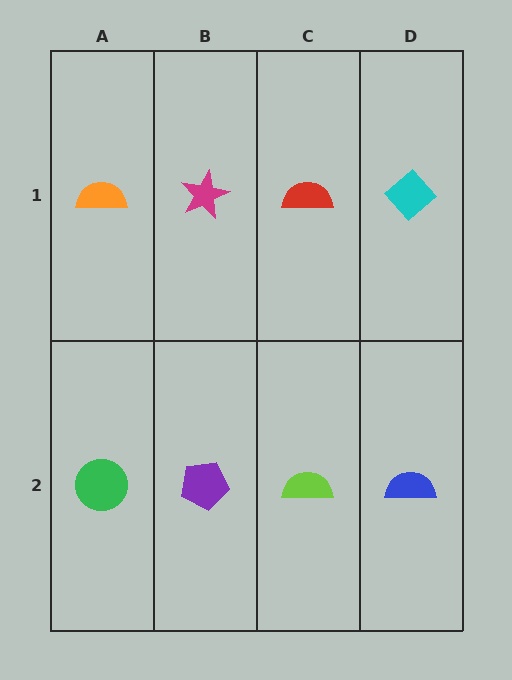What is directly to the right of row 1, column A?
A magenta star.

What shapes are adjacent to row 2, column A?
An orange semicircle (row 1, column A), a purple pentagon (row 2, column B).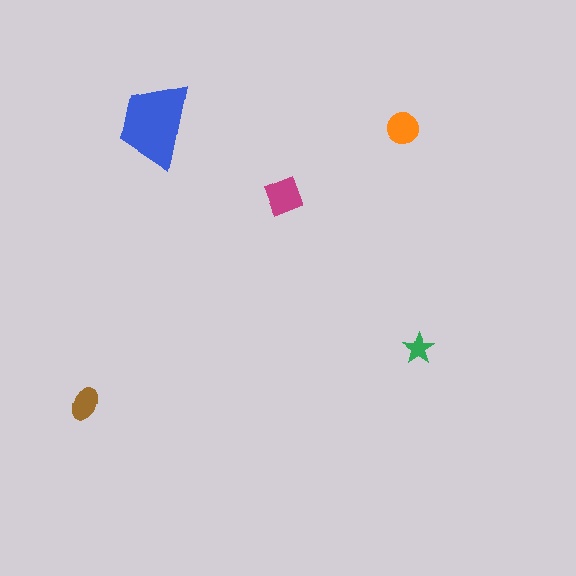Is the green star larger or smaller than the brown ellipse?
Smaller.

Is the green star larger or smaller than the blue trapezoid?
Smaller.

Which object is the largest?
The blue trapezoid.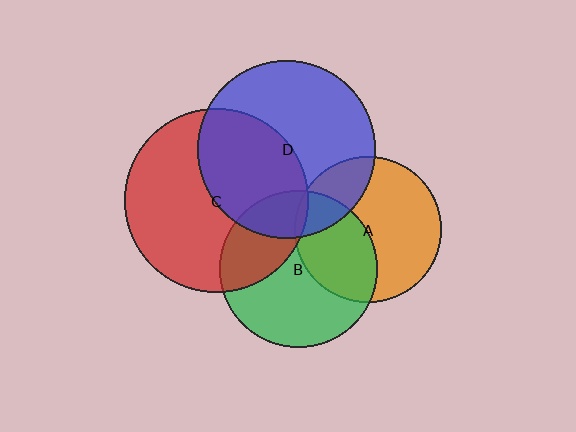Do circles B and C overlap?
Yes.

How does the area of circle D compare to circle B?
Approximately 1.3 times.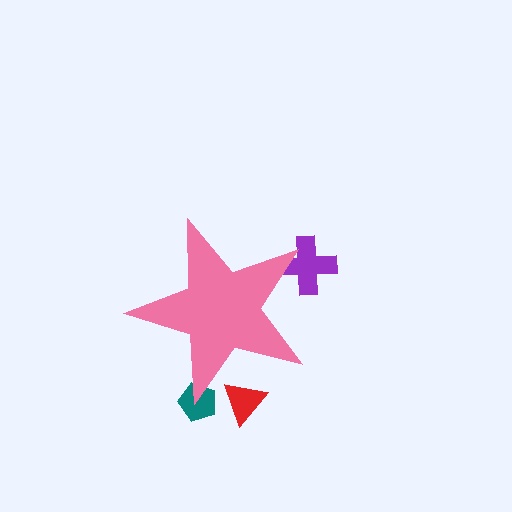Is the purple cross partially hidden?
Yes, the purple cross is partially hidden behind the pink star.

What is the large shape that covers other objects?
A pink star.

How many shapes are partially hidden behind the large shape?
3 shapes are partially hidden.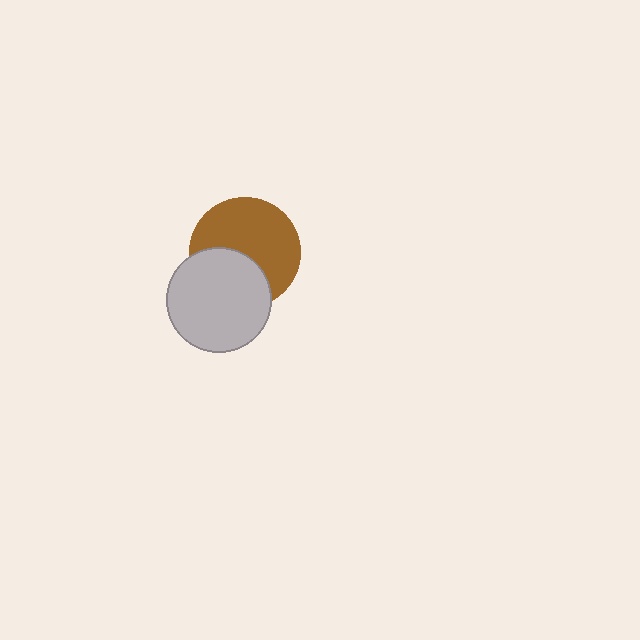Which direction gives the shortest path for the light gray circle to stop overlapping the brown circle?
Moving down gives the shortest separation.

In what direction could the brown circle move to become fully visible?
The brown circle could move up. That would shift it out from behind the light gray circle entirely.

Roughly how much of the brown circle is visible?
About half of it is visible (roughly 63%).